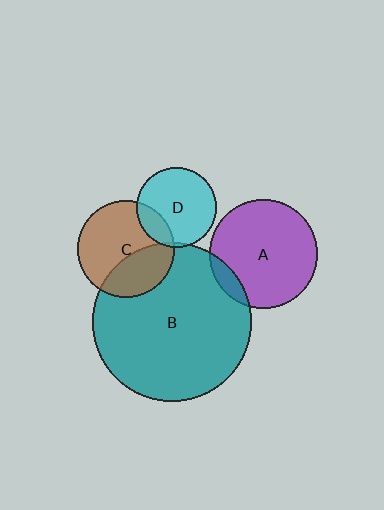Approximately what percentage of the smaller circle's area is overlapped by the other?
Approximately 10%.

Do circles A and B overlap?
Yes.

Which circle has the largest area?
Circle B (teal).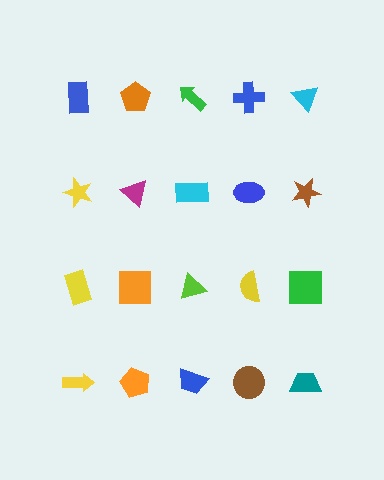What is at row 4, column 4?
A brown circle.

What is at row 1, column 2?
An orange pentagon.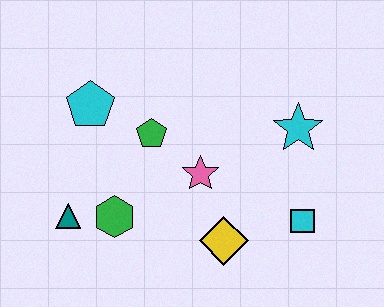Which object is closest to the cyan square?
The yellow diamond is closest to the cyan square.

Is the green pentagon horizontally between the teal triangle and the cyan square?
Yes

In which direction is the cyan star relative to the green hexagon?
The cyan star is to the right of the green hexagon.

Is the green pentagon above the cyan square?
Yes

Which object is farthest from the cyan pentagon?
The cyan square is farthest from the cyan pentagon.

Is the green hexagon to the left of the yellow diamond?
Yes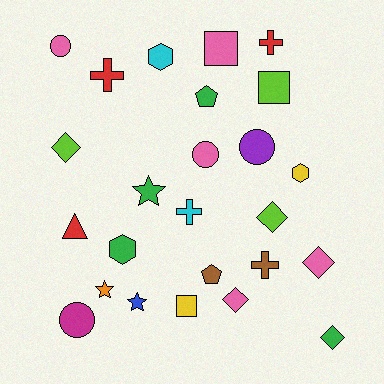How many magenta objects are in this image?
There is 1 magenta object.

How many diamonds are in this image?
There are 5 diamonds.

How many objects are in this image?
There are 25 objects.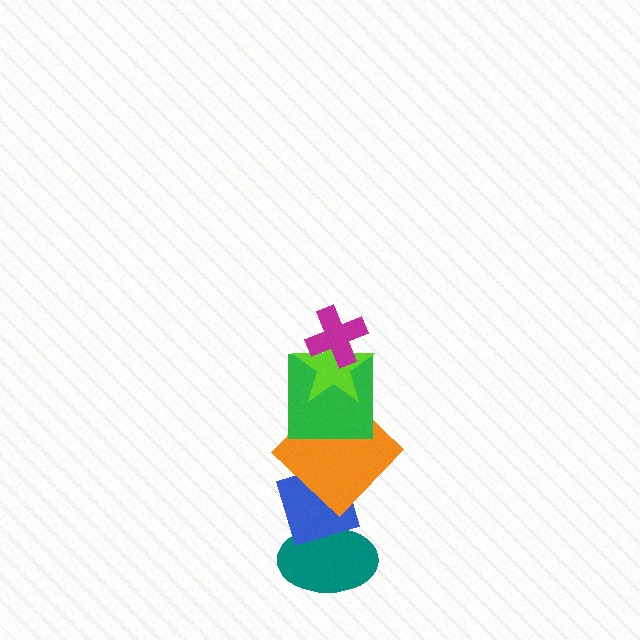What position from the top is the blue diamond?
The blue diamond is 5th from the top.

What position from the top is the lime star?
The lime star is 2nd from the top.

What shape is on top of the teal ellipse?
The blue diamond is on top of the teal ellipse.